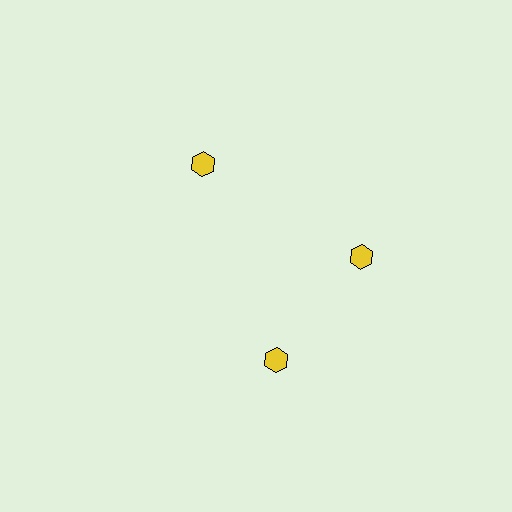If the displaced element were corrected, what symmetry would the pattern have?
It would have 3-fold rotational symmetry — the pattern would map onto itself every 120 degrees.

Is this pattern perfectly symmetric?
No. The 3 yellow hexagons are arranged in a ring, but one element near the 7 o'clock position is rotated out of alignment along the ring, breaking the 3-fold rotational symmetry.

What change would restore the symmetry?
The symmetry would be restored by rotating it back into even spacing with its neighbors so that all 3 hexagons sit at equal angles and equal distance from the center.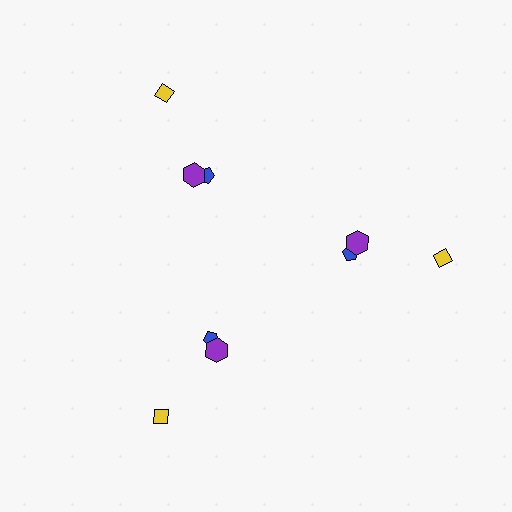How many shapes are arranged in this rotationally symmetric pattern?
There are 9 shapes, arranged in 3 groups of 3.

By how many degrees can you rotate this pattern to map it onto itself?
The pattern maps onto itself every 120 degrees of rotation.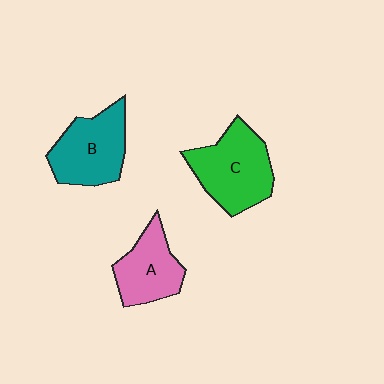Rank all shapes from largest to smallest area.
From largest to smallest: C (green), B (teal), A (pink).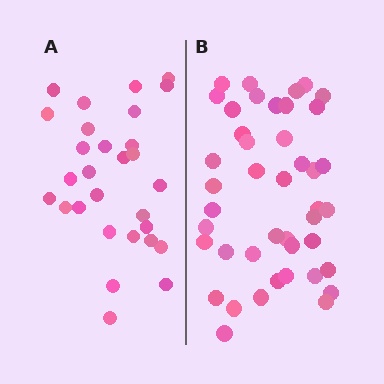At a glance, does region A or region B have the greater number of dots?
Region B (the right region) has more dots.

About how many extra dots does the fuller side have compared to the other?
Region B has approximately 15 more dots than region A.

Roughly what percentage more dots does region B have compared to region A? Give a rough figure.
About 50% more.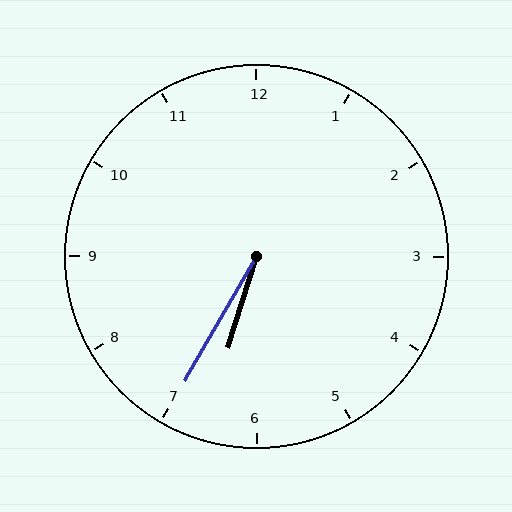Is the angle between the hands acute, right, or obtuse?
It is acute.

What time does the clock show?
6:35.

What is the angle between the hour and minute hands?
Approximately 12 degrees.